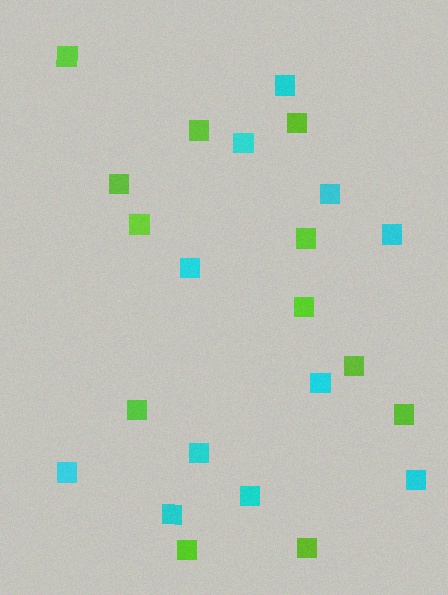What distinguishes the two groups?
There are 2 groups: one group of cyan squares (11) and one group of lime squares (12).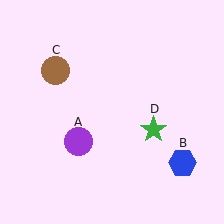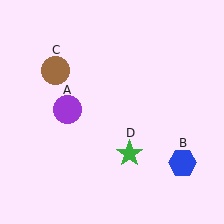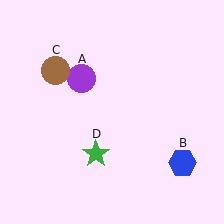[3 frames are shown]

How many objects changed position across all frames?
2 objects changed position: purple circle (object A), green star (object D).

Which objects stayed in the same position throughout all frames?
Blue hexagon (object B) and brown circle (object C) remained stationary.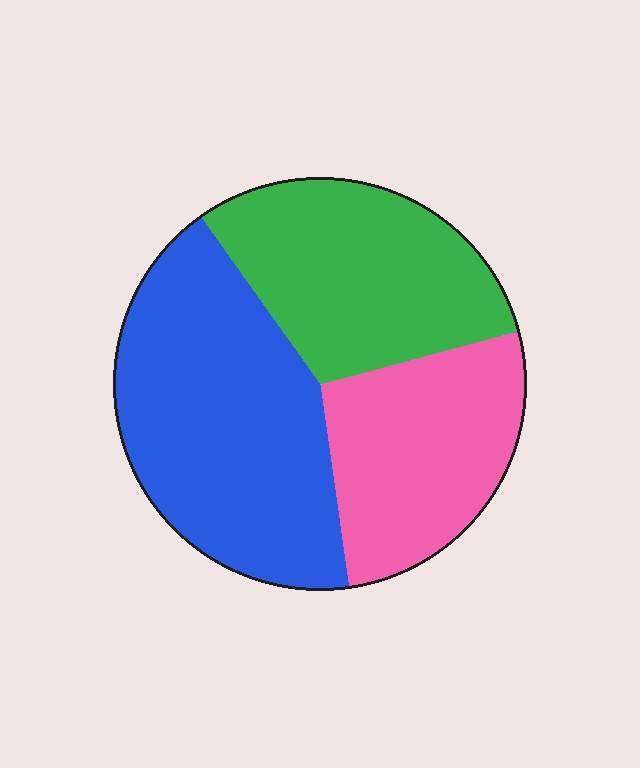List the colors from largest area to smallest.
From largest to smallest: blue, green, pink.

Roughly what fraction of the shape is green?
Green takes up about one third (1/3) of the shape.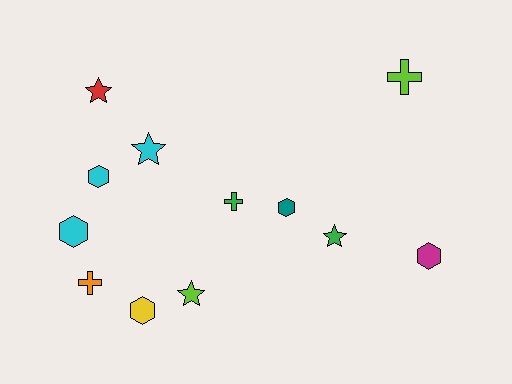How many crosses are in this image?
There are 3 crosses.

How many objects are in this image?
There are 12 objects.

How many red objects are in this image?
There is 1 red object.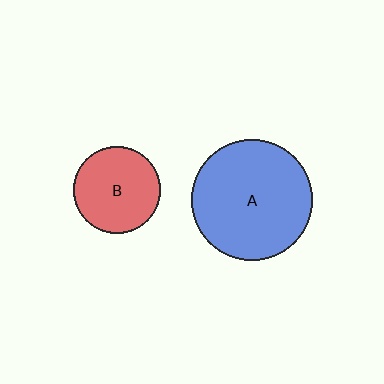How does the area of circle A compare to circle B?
Approximately 1.9 times.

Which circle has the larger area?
Circle A (blue).